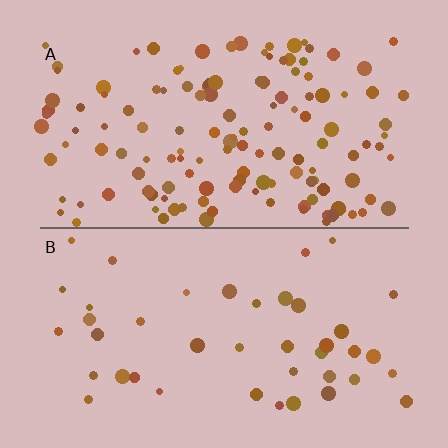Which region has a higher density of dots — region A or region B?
A (the top).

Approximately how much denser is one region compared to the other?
Approximately 3.2× — region A over region B.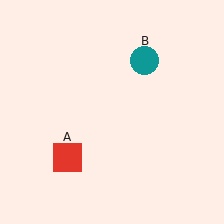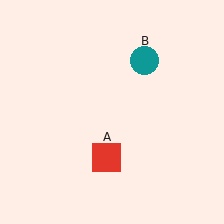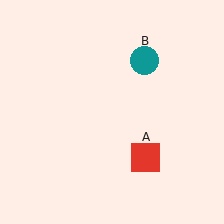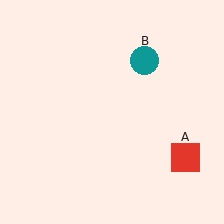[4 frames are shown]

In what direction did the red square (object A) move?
The red square (object A) moved right.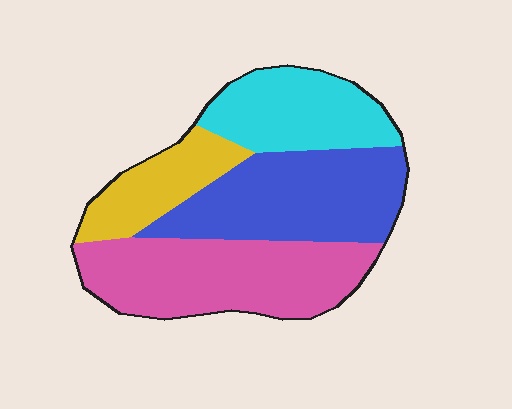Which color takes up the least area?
Yellow, at roughly 15%.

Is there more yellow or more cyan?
Cyan.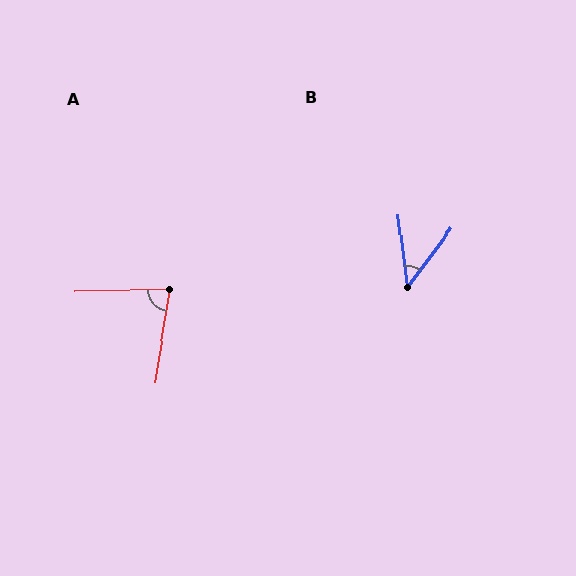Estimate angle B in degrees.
Approximately 44 degrees.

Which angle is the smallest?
B, at approximately 44 degrees.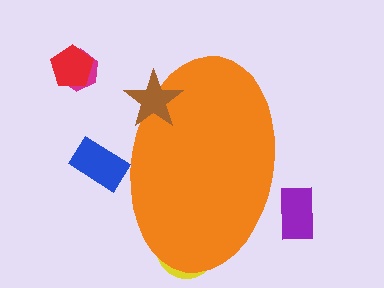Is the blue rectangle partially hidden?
Yes, the blue rectangle is partially hidden behind the orange ellipse.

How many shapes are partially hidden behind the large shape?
3 shapes are partially hidden.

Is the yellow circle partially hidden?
Yes, the yellow circle is partially hidden behind the orange ellipse.